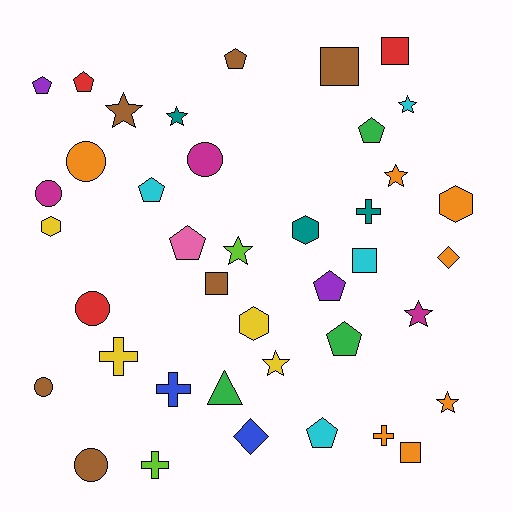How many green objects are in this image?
There are 3 green objects.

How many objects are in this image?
There are 40 objects.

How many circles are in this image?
There are 6 circles.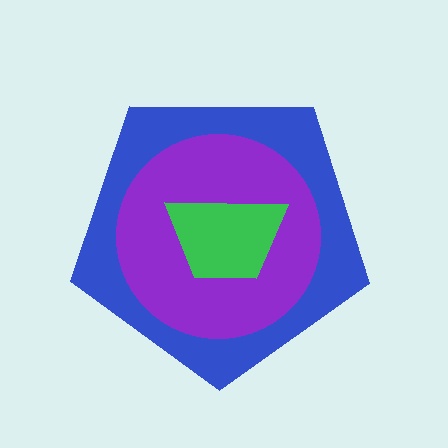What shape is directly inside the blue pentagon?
The purple circle.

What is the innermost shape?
The green trapezoid.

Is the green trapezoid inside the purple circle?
Yes.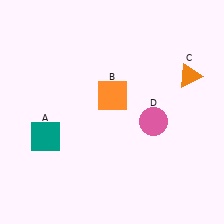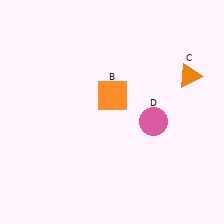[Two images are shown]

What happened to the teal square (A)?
The teal square (A) was removed in Image 2. It was in the bottom-left area of Image 1.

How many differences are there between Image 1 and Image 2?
There is 1 difference between the two images.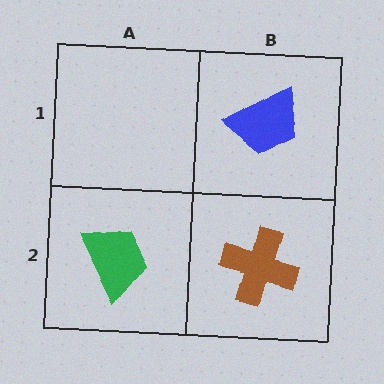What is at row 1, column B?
A blue trapezoid.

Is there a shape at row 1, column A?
No, that cell is empty.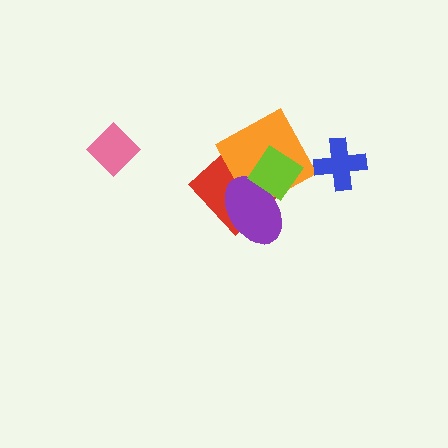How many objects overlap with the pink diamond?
0 objects overlap with the pink diamond.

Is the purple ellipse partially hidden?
Yes, it is partially covered by another shape.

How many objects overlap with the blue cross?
0 objects overlap with the blue cross.